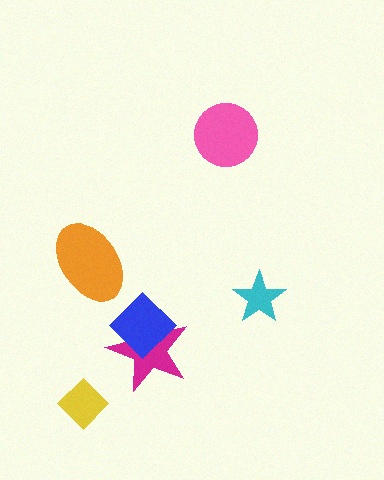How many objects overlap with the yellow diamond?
0 objects overlap with the yellow diamond.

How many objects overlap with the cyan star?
0 objects overlap with the cyan star.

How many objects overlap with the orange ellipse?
0 objects overlap with the orange ellipse.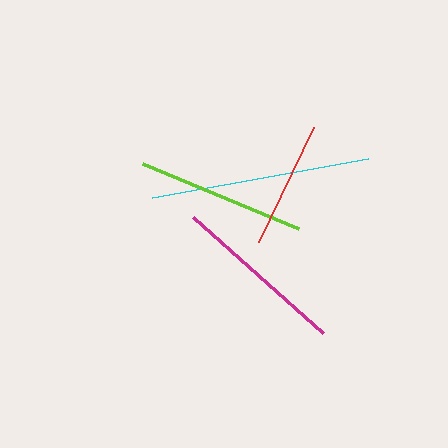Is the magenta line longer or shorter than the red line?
The magenta line is longer than the red line.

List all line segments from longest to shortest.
From longest to shortest: cyan, magenta, lime, red.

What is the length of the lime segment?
The lime segment is approximately 170 pixels long.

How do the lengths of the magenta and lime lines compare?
The magenta and lime lines are approximately the same length.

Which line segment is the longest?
The cyan line is the longest at approximately 219 pixels.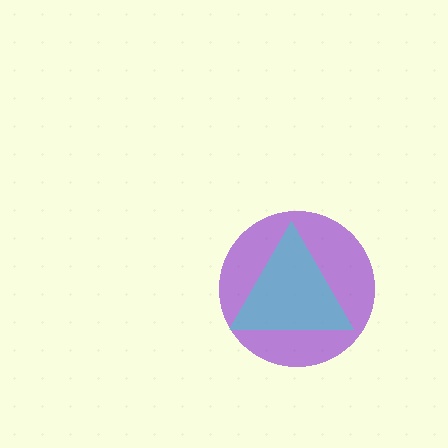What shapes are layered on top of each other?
The layered shapes are: a purple circle, a cyan triangle.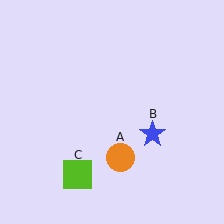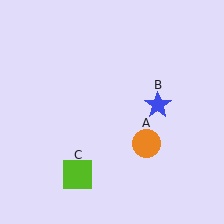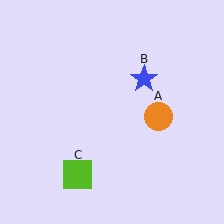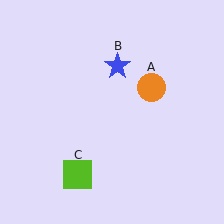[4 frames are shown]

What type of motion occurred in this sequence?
The orange circle (object A), blue star (object B) rotated counterclockwise around the center of the scene.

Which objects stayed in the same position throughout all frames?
Lime square (object C) remained stationary.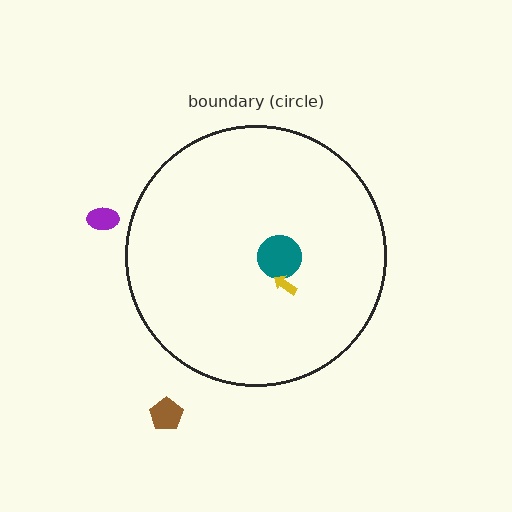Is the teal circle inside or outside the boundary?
Inside.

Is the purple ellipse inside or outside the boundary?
Outside.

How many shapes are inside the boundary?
2 inside, 2 outside.